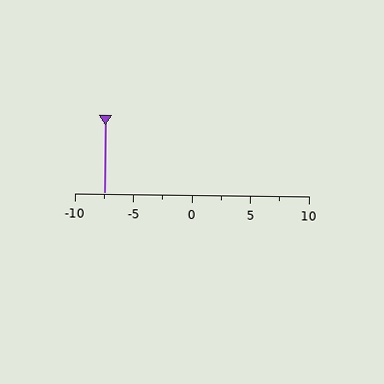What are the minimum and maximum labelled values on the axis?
The axis runs from -10 to 10.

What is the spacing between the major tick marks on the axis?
The major ticks are spaced 5 apart.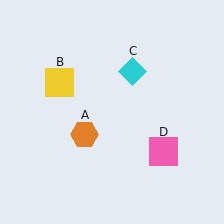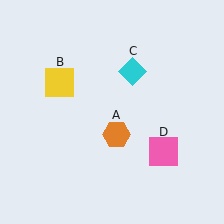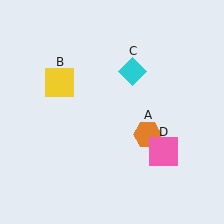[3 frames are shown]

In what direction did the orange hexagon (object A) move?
The orange hexagon (object A) moved right.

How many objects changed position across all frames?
1 object changed position: orange hexagon (object A).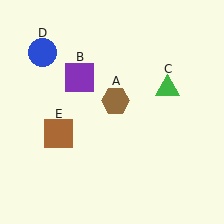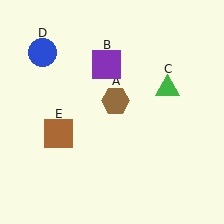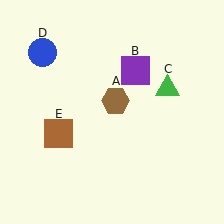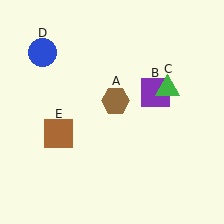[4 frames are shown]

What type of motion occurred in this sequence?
The purple square (object B) rotated clockwise around the center of the scene.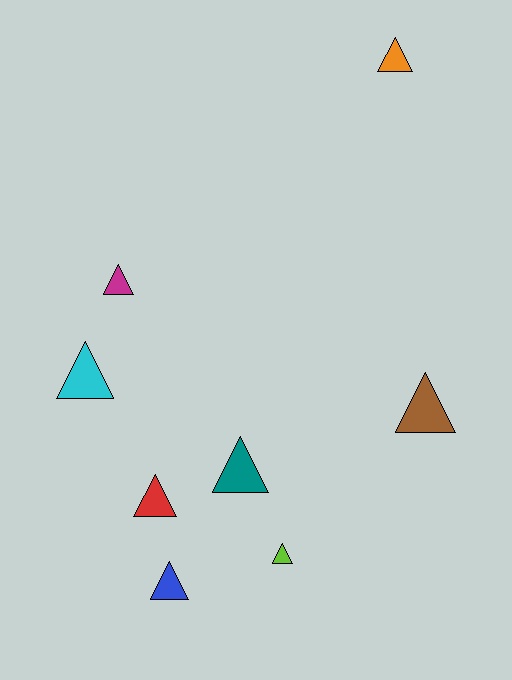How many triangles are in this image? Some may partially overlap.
There are 8 triangles.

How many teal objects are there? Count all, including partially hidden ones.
There is 1 teal object.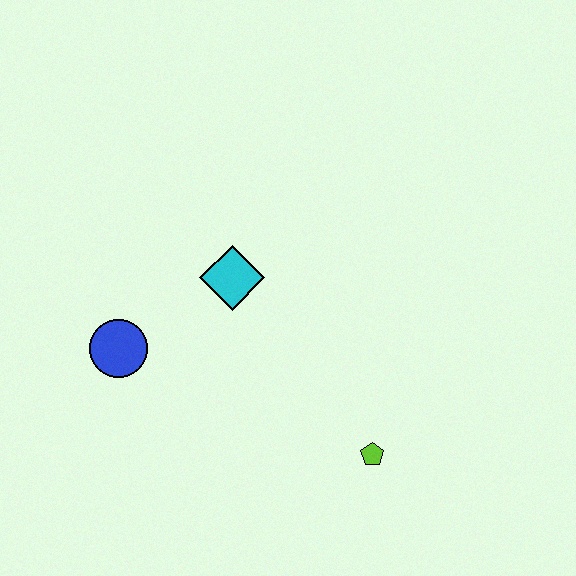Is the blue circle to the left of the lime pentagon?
Yes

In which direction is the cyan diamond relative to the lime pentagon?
The cyan diamond is above the lime pentagon.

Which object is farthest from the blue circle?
The lime pentagon is farthest from the blue circle.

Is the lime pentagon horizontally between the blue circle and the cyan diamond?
No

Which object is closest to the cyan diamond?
The blue circle is closest to the cyan diamond.